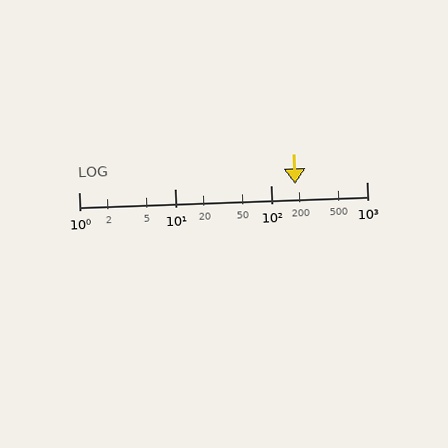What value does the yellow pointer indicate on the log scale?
The pointer indicates approximately 180.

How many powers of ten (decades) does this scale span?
The scale spans 3 decades, from 1 to 1000.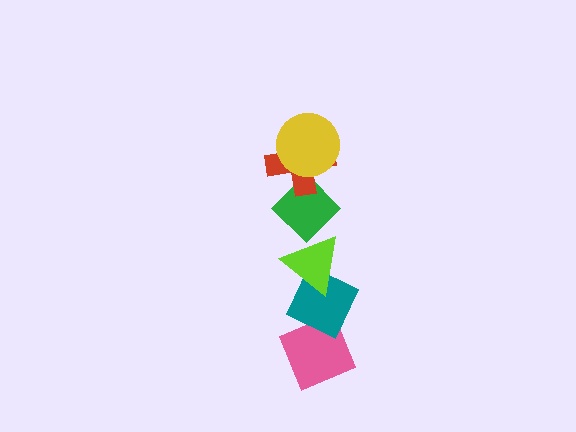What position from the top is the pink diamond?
The pink diamond is 6th from the top.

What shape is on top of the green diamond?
The red cross is on top of the green diamond.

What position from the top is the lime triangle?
The lime triangle is 4th from the top.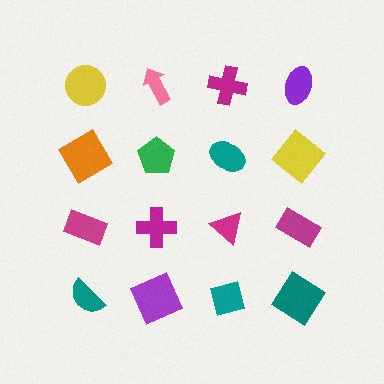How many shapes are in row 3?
4 shapes.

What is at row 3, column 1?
A magenta rectangle.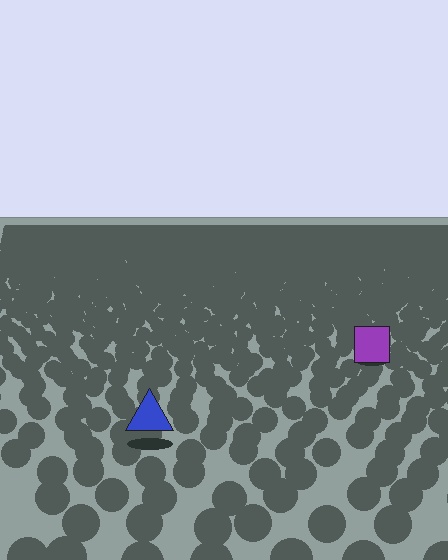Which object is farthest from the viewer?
The purple square is farthest from the viewer. It appears smaller and the ground texture around it is denser.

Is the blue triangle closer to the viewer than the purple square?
Yes. The blue triangle is closer — you can tell from the texture gradient: the ground texture is coarser near it.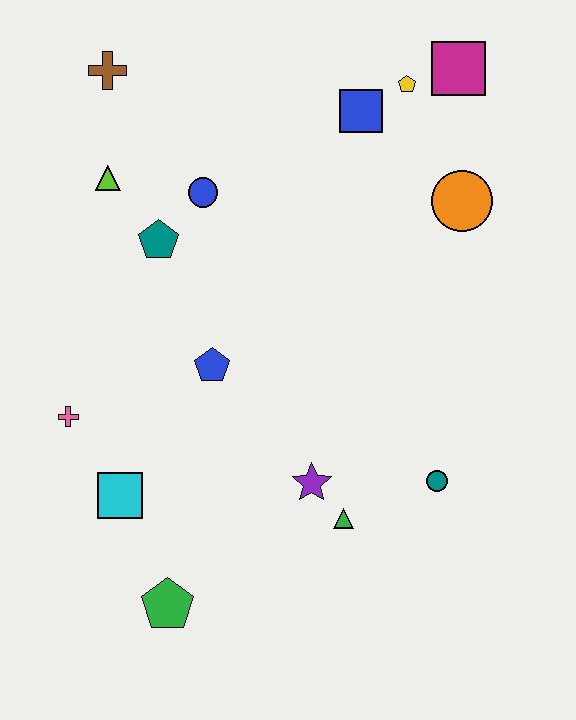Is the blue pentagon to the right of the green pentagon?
Yes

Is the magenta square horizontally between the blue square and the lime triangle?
No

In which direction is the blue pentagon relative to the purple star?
The blue pentagon is above the purple star.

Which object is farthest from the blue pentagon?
The magenta square is farthest from the blue pentagon.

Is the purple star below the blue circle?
Yes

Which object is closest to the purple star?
The green triangle is closest to the purple star.